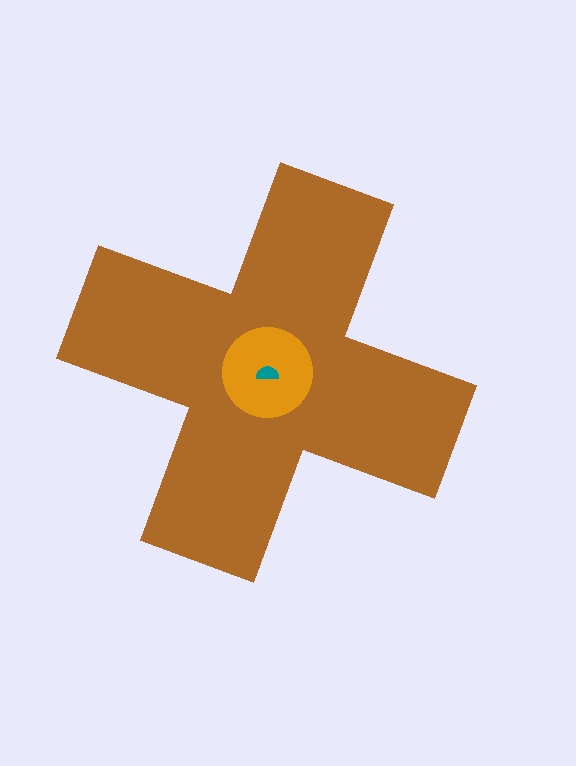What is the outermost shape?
The brown cross.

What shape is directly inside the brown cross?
The orange circle.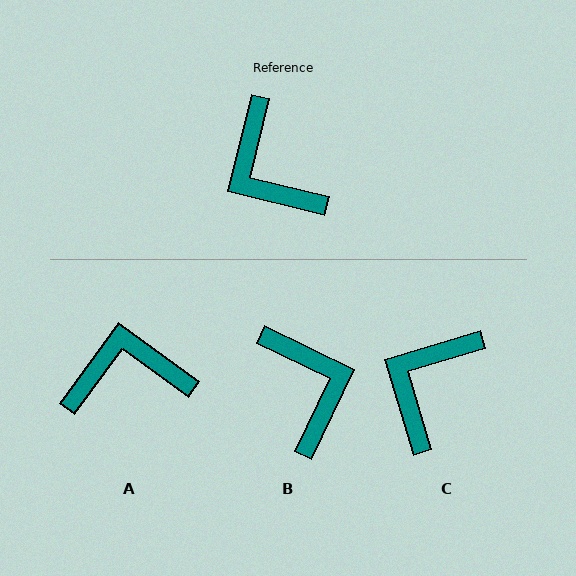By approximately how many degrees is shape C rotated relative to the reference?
Approximately 60 degrees clockwise.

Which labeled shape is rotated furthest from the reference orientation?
B, about 168 degrees away.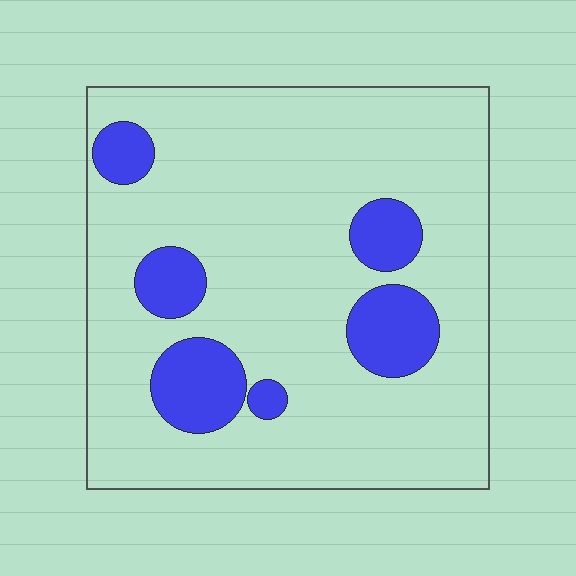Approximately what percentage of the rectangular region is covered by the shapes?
Approximately 15%.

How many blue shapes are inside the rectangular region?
6.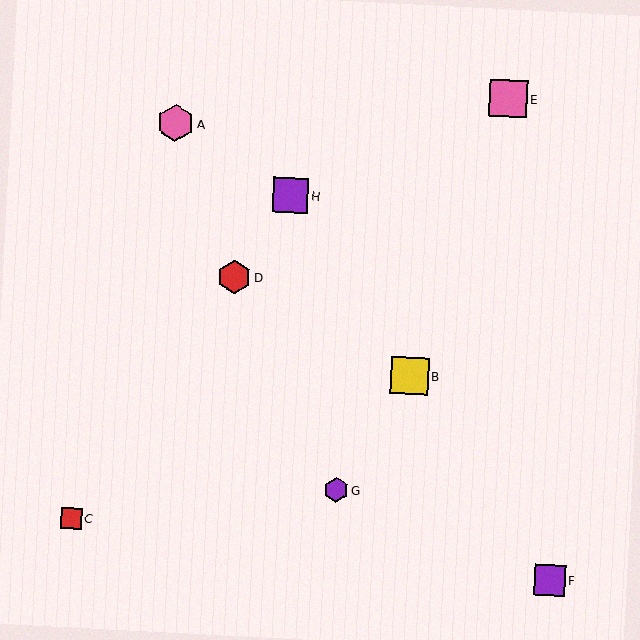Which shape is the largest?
The yellow square (labeled B) is the largest.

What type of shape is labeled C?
Shape C is a red square.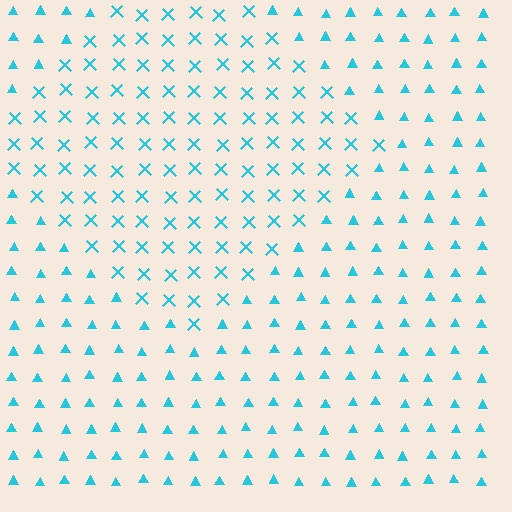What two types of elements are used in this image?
The image uses X marks inside the diamond region and triangles outside it.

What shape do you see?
I see a diamond.